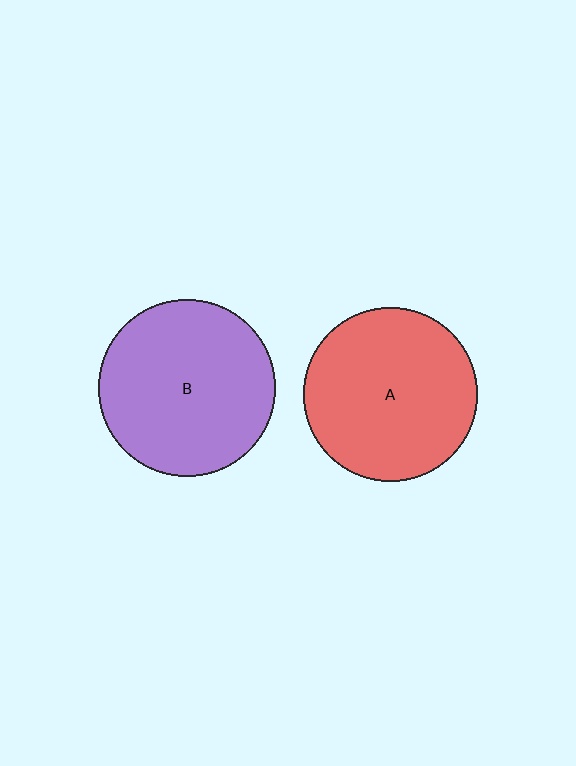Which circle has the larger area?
Circle B (purple).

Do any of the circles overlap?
No, none of the circles overlap.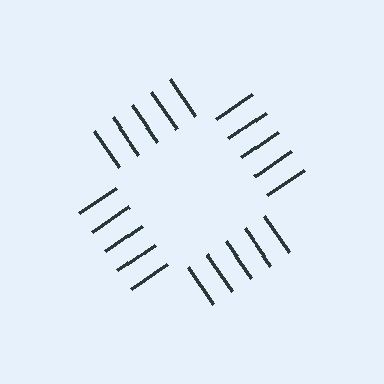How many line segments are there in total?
20 — 5 along each of the 4 edges.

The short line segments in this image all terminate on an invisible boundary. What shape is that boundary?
An illusory square — the line segments terminate on its edges but no continuous stroke is drawn.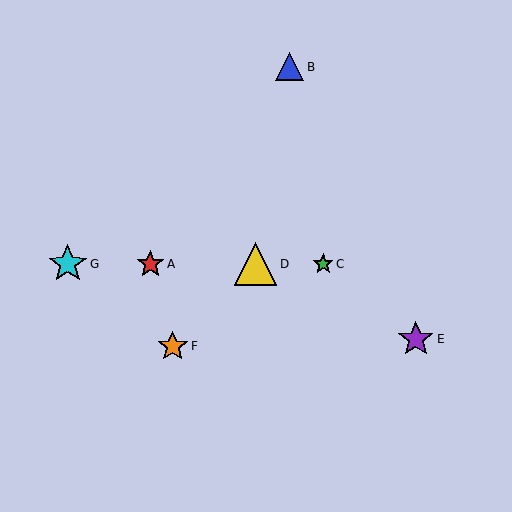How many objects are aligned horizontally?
4 objects (A, C, D, G) are aligned horizontally.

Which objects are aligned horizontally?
Objects A, C, D, G are aligned horizontally.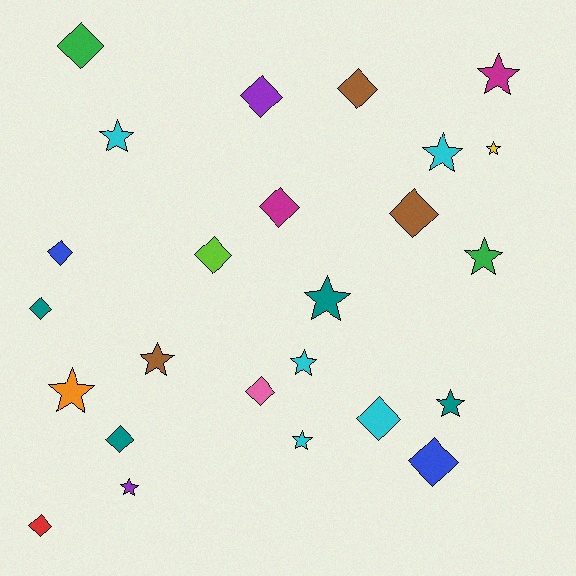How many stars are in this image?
There are 12 stars.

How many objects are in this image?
There are 25 objects.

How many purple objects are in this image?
There are 2 purple objects.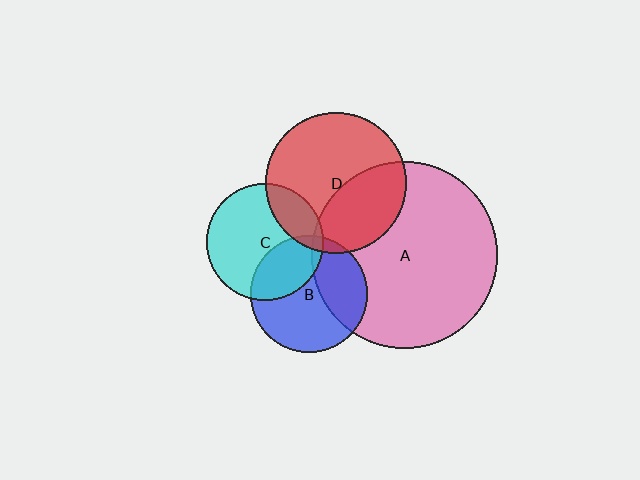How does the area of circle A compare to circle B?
Approximately 2.5 times.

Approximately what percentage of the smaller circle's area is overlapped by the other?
Approximately 5%.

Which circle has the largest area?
Circle A (pink).